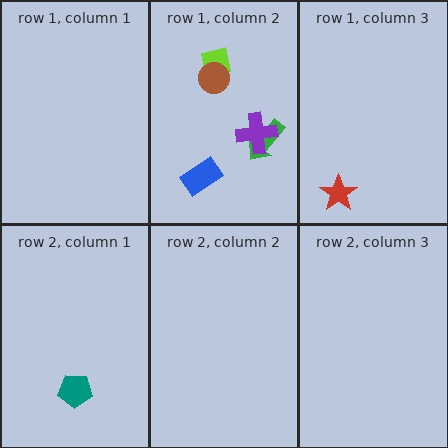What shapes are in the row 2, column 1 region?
The teal pentagon.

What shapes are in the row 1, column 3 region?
The red star.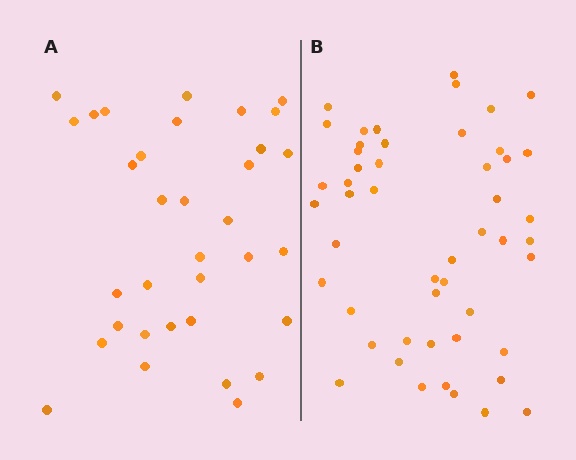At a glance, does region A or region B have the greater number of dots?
Region B (the right region) has more dots.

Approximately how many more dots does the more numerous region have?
Region B has approximately 15 more dots than region A.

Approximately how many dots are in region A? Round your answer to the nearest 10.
About 30 dots. (The exact count is 34, which rounds to 30.)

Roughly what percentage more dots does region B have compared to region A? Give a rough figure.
About 45% more.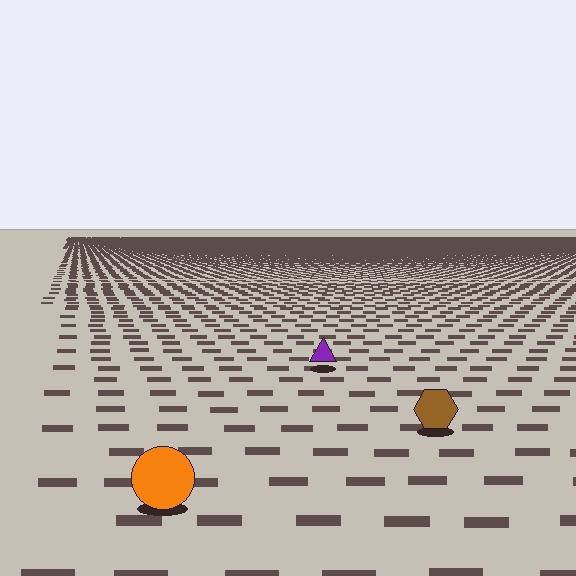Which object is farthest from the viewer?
The purple triangle is farthest from the viewer. It appears smaller and the ground texture around it is denser.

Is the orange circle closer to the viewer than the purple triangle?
Yes. The orange circle is closer — you can tell from the texture gradient: the ground texture is coarser near it.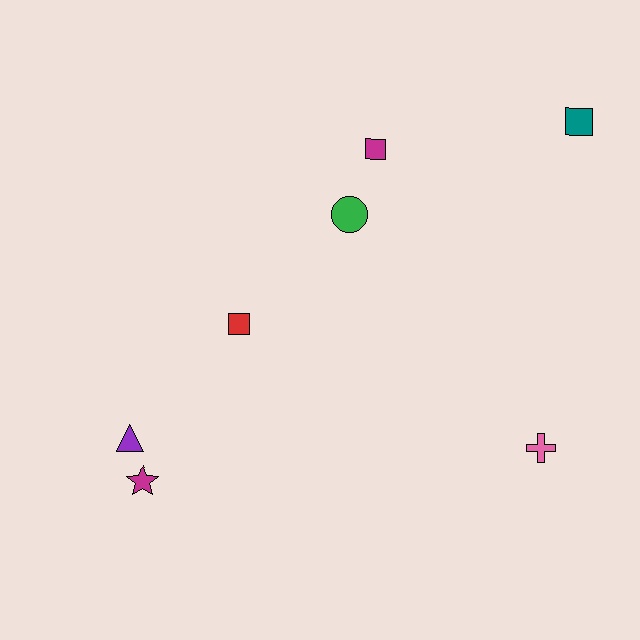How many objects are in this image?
There are 7 objects.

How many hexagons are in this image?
There are no hexagons.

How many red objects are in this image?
There is 1 red object.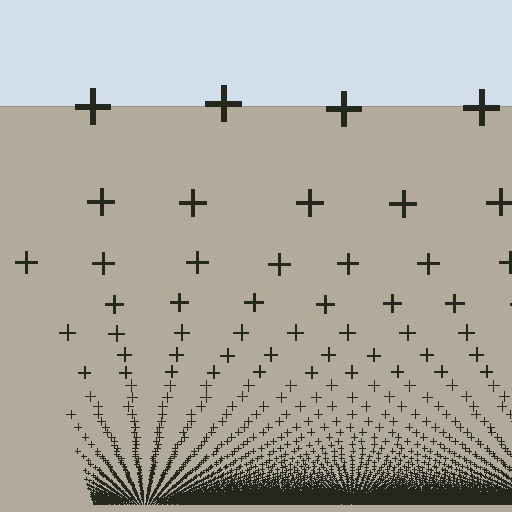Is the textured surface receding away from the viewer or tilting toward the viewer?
The surface appears to tilt toward the viewer. Texture elements get larger and sparser toward the top.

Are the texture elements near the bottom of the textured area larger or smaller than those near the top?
Smaller. The gradient is inverted — elements near the bottom are smaller and denser.